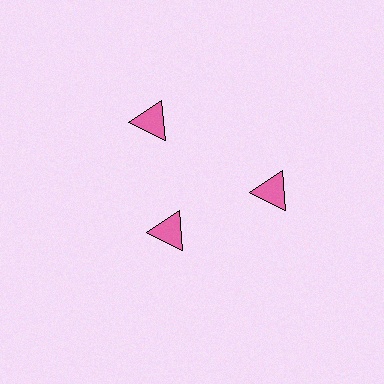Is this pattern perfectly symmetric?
No. The 3 pink triangles are arranged in a ring, but one element near the 7 o'clock position is pulled inward toward the center, breaking the 3-fold rotational symmetry.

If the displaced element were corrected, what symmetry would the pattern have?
It would have 3-fold rotational symmetry — the pattern would map onto itself every 120 degrees.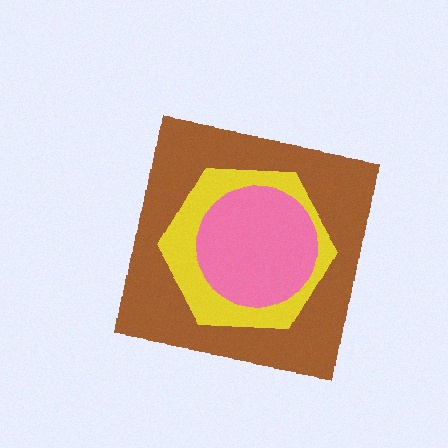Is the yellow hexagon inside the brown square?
Yes.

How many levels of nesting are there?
3.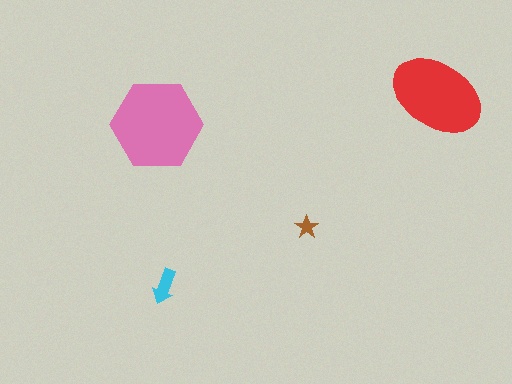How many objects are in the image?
There are 4 objects in the image.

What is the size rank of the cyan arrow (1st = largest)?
3rd.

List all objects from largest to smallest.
The pink hexagon, the red ellipse, the cyan arrow, the brown star.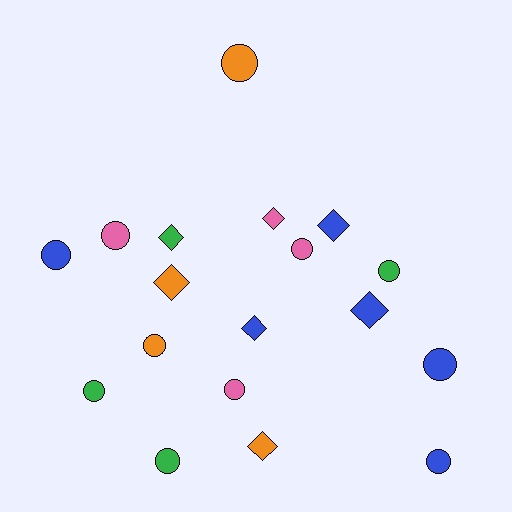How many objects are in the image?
There are 18 objects.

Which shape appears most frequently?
Circle, with 11 objects.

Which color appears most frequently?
Blue, with 6 objects.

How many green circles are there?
There are 3 green circles.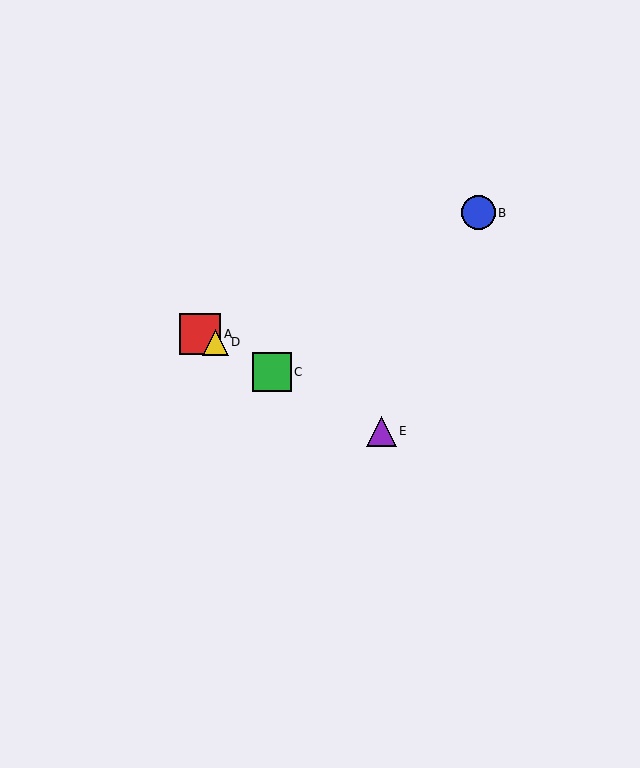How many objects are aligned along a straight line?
4 objects (A, C, D, E) are aligned along a straight line.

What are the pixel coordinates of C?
Object C is at (272, 372).